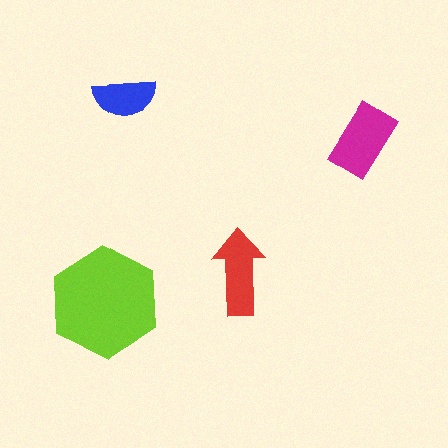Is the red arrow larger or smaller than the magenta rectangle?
Smaller.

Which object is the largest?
The lime hexagon.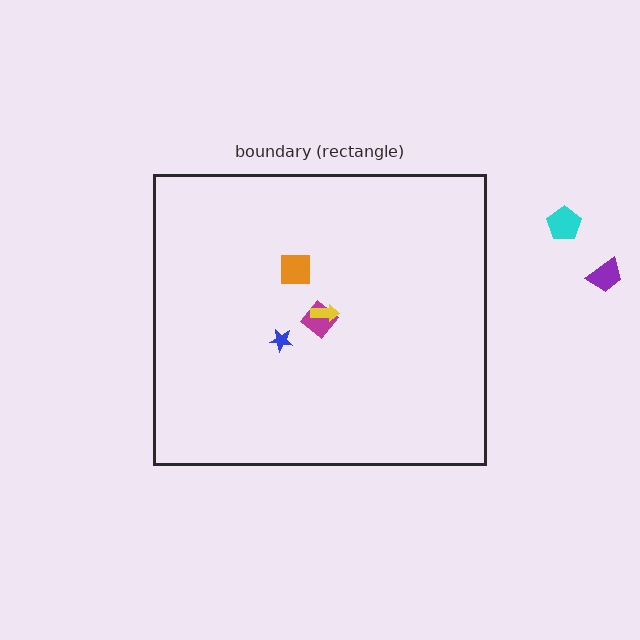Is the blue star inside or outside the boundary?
Inside.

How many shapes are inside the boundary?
4 inside, 2 outside.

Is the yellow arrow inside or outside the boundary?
Inside.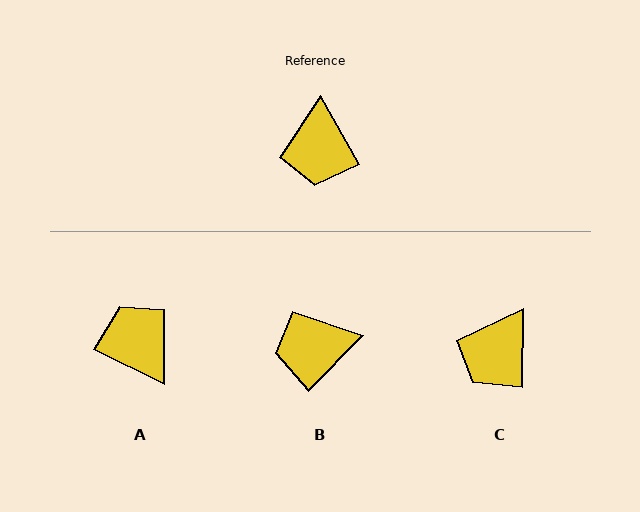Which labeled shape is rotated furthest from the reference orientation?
A, about 146 degrees away.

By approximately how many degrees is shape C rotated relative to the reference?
Approximately 31 degrees clockwise.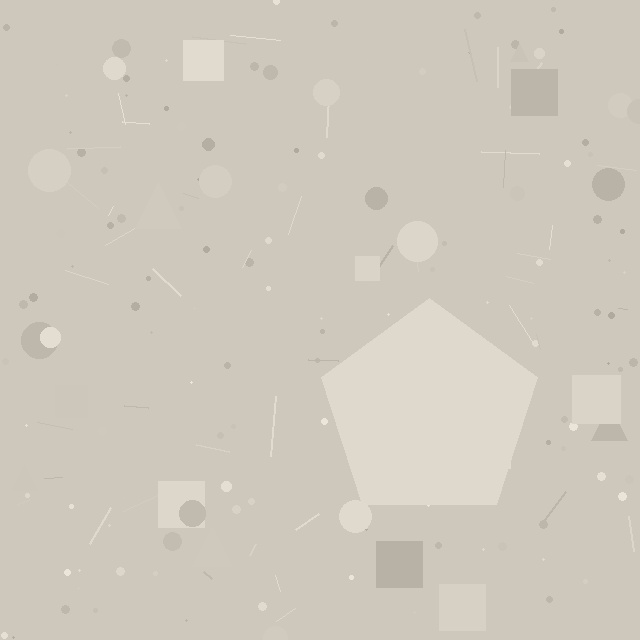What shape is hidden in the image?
A pentagon is hidden in the image.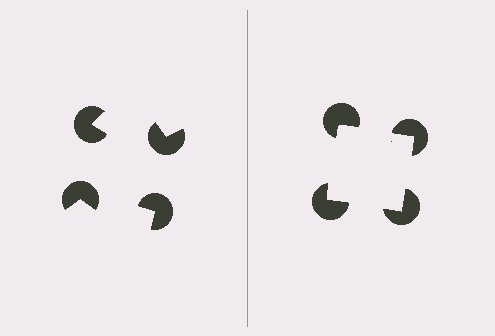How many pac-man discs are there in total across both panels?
8 — 4 on each side.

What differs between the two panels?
The pac-man discs are positioned identically on both sides; only the wedge orientations differ. On the right they align to a square; on the left they are misaligned.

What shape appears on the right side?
An illusory square.